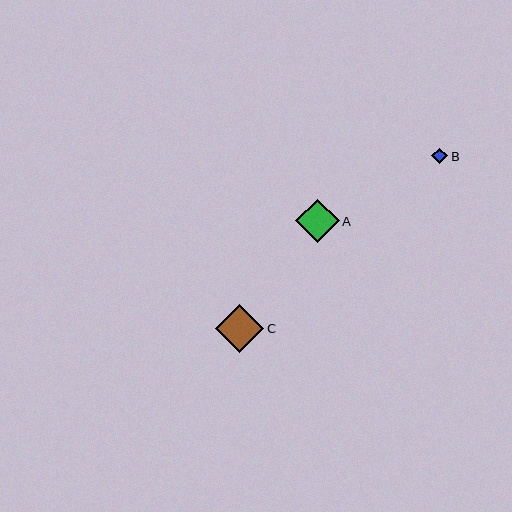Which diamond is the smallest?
Diamond B is the smallest with a size of approximately 16 pixels.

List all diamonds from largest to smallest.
From largest to smallest: C, A, B.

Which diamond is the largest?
Diamond C is the largest with a size of approximately 48 pixels.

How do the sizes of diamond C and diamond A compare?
Diamond C and diamond A are approximately the same size.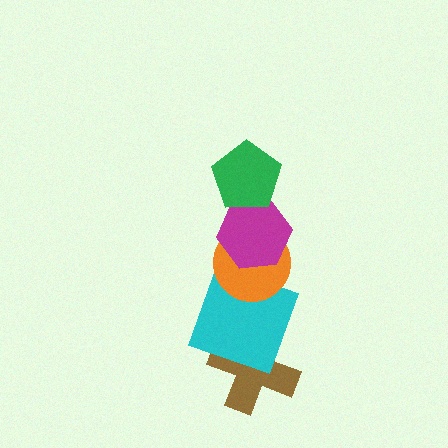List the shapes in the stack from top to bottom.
From top to bottom: the green pentagon, the magenta hexagon, the orange circle, the cyan square, the brown cross.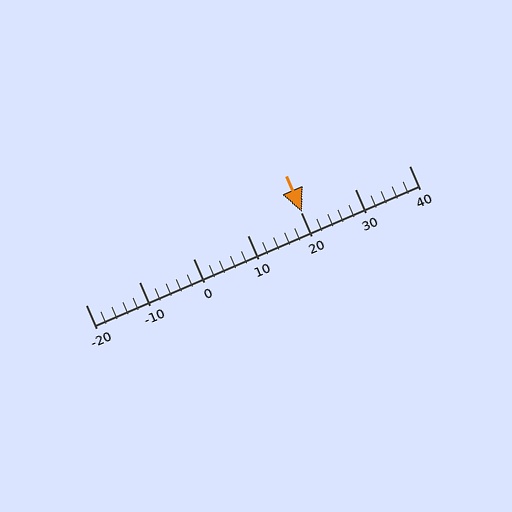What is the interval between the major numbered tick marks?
The major tick marks are spaced 10 units apart.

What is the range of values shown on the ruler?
The ruler shows values from -20 to 40.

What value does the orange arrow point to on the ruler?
The orange arrow points to approximately 20.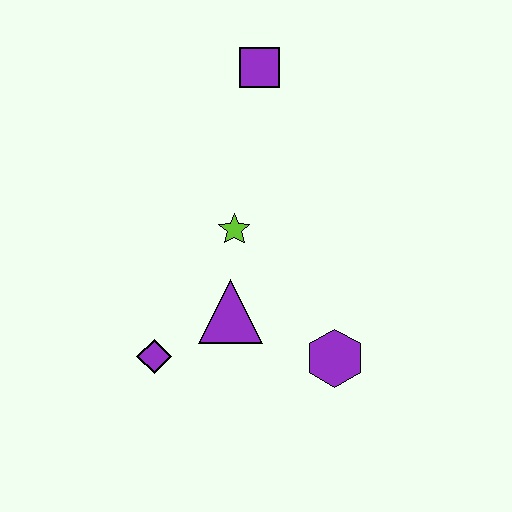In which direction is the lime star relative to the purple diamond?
The lime star is above the purple diamond.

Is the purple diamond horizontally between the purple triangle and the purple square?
No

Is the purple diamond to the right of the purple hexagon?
No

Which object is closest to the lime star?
The purple triangle is closest to the lime star.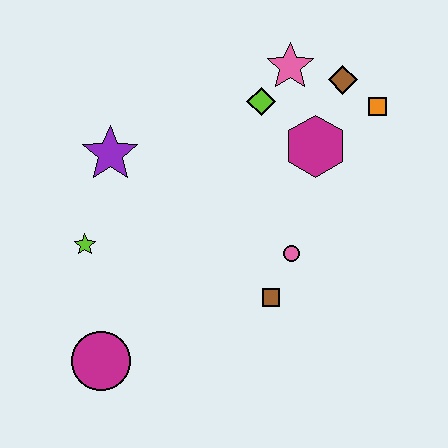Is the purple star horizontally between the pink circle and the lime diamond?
No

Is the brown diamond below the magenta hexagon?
No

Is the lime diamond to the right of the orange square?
No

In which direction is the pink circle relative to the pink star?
The pink circle is below the pink star.